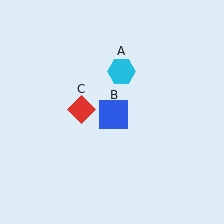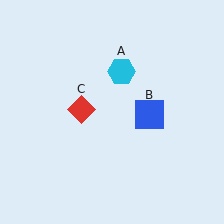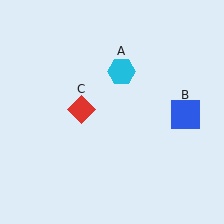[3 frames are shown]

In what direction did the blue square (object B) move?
The blue square (object B) moved right.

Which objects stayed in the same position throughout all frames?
Cyan hexagon (object A) and red diamond (object C) remained stationary.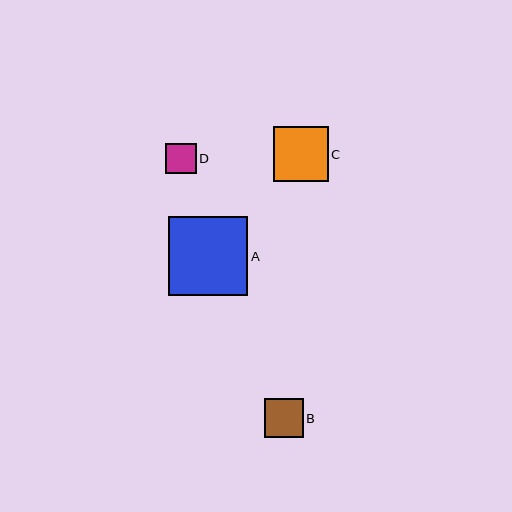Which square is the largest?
Square A is the largest with a size of approximately 79 pixels.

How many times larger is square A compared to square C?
Square A is approximately 1.5 times the size of square C.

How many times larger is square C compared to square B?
Square C is approximately 1.4 times the size of square B.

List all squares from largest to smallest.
From largest to smallest: A, C, B, D.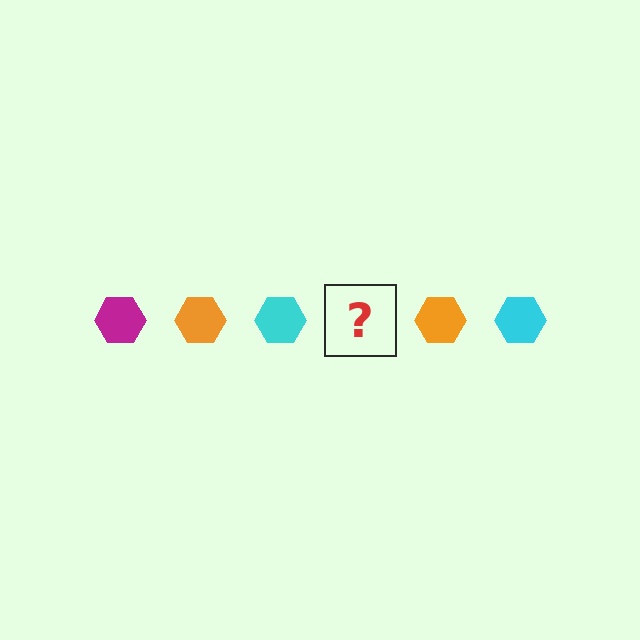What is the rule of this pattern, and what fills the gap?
The rule is that the pattern cycles through magenta, orange, cyan hexagons. The gap should be filled with a magenta hexagon.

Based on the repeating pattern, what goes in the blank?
The blank should be a magenta hexagon.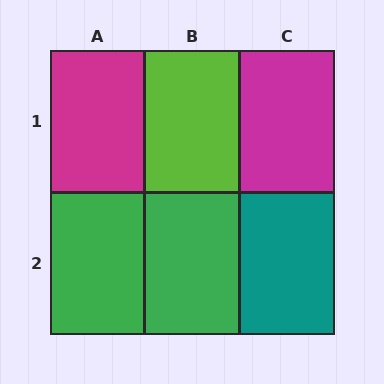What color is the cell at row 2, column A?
Green.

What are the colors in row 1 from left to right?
Magenta, lime, magenta.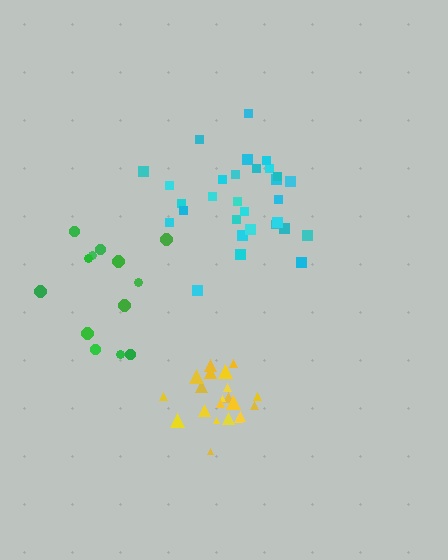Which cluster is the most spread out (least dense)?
Green.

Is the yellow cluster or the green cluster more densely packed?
Yellow.